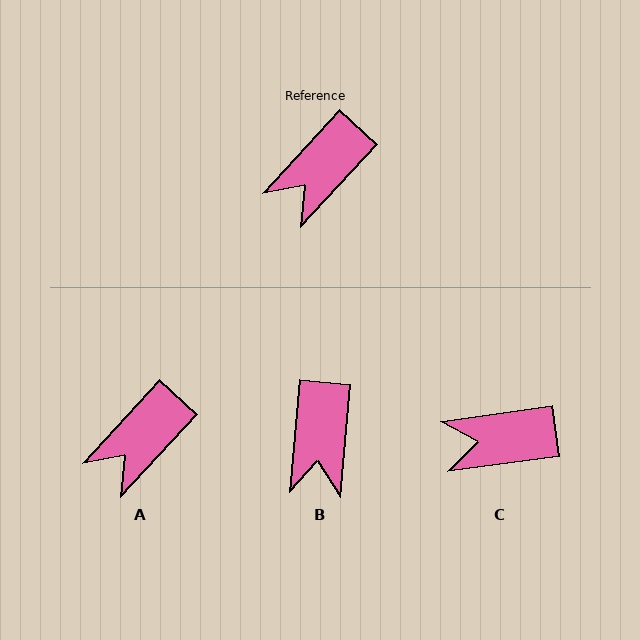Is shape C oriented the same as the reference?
No, it is off by about 39 degrees.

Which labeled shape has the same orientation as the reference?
A.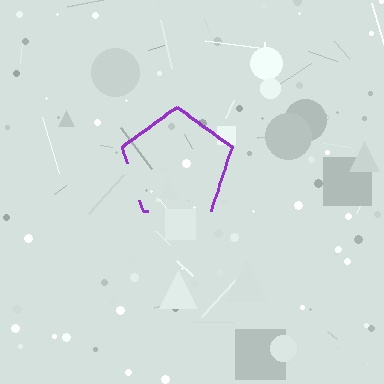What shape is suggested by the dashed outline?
The dashed outline suggests a pentagon.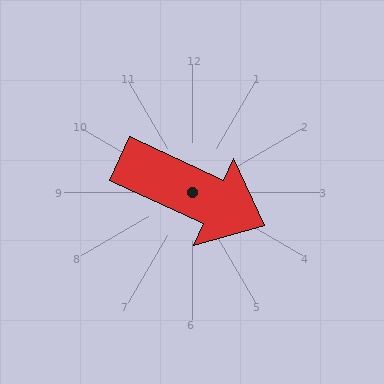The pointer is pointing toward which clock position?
Roughly 4 o'clock.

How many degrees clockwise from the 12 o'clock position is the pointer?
Approximately 115 degrees.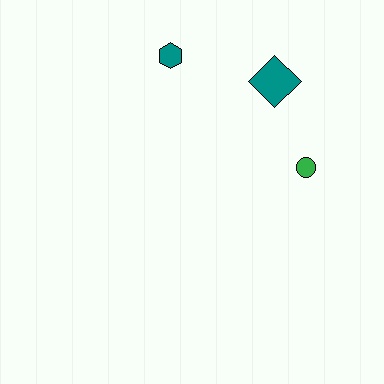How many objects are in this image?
There are 3 objects.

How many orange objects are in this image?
There are no orange objects.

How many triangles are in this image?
There are no triangles.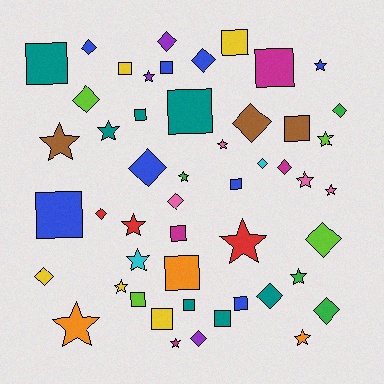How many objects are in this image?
There are 50 objects.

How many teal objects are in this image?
There are 7 teal objects.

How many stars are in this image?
There are 17 stars.